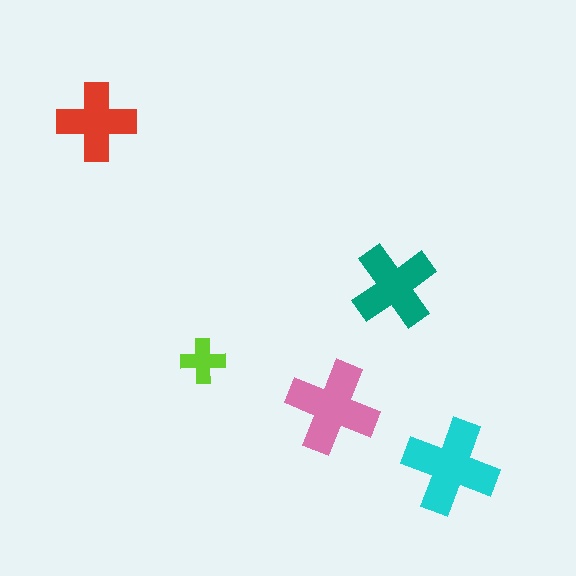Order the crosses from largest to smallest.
the cyan one, the pink one, the teal one, the red one, the lime one.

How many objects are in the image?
There are 5 objects in the image.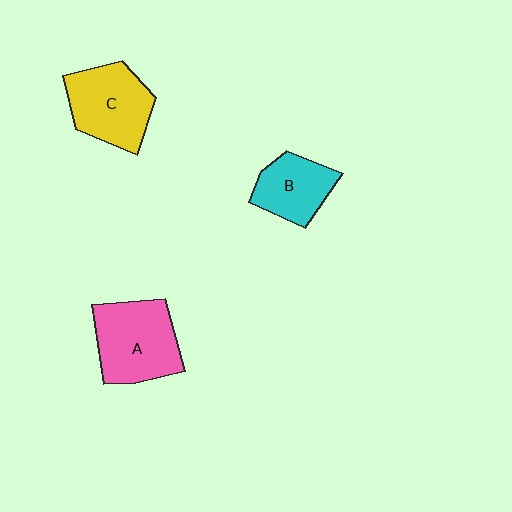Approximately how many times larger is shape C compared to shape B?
Approximately 1.4 times.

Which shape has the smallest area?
Shape B (cyan).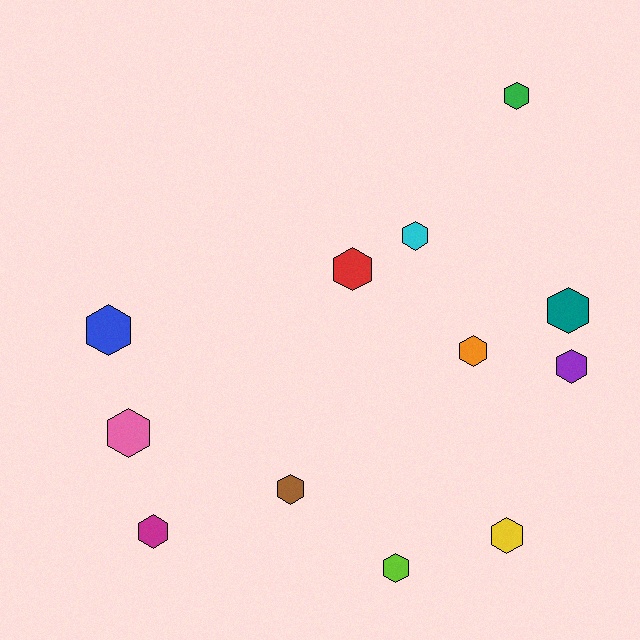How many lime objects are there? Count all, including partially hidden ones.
There is 1 lime object.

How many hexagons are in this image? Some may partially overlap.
There are 12 hexagons.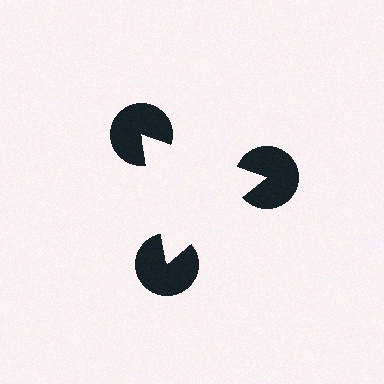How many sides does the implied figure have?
3 sides.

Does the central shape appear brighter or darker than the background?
It typically appears slightly brighter than the background, even though no actual brightness change is drawn.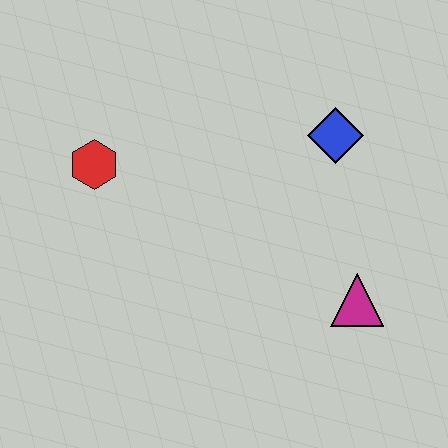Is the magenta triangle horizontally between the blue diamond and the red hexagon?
No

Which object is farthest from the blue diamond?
The red hexagon is farthest from the blue diamond.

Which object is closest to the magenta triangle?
The blue diamond is closest to the magenta triangle.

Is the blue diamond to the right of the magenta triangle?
No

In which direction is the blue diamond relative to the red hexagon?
The blue diamond is to the right of the red hexagon.